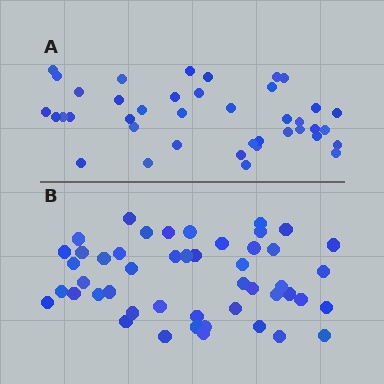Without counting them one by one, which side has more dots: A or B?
Region B (the bottom region) has more dots.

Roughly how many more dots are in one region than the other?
Region B has roughly 8 or so more dots than region A.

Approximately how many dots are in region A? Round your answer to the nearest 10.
About 40 dots.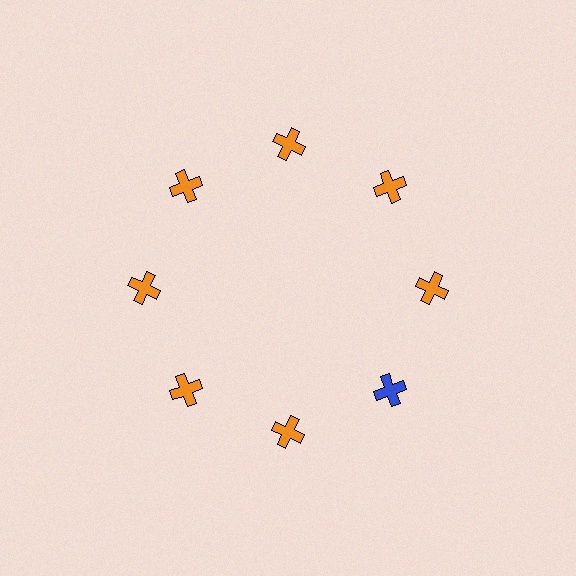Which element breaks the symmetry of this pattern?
The blue cross at roughly the 4 o'clock position breaks the symmetry. All other shapes are orange crosses.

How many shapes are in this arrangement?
There are 8 shapes arranged in a ring pattern.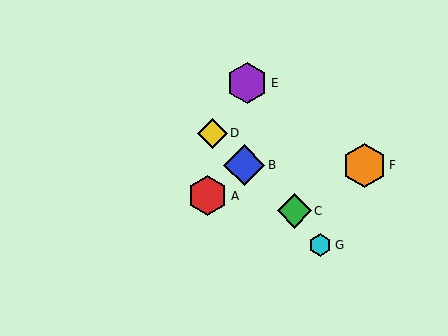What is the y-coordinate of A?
Object A is at y≈196.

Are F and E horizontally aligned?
No, F is at y≈165 and E is at y≈83.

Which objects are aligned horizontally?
Objects B, F are aligned horizontally.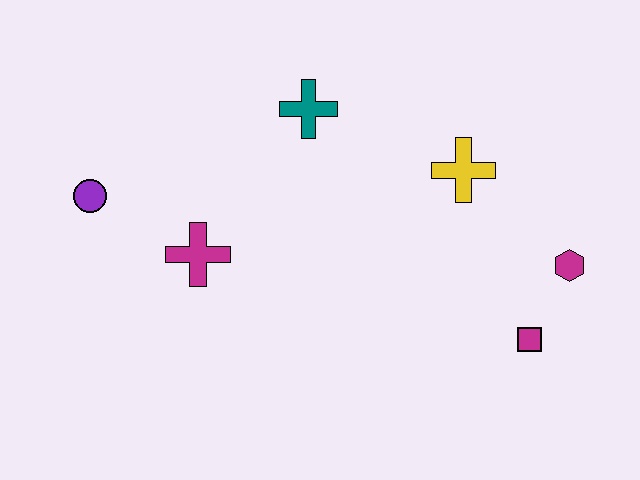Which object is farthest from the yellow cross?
The purple circle is farthest from the yellow cross.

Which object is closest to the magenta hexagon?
The magenta square is closest to the magenta hexagon.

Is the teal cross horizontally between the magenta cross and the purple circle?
No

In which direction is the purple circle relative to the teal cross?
The purple circle is to the left of the teal cross.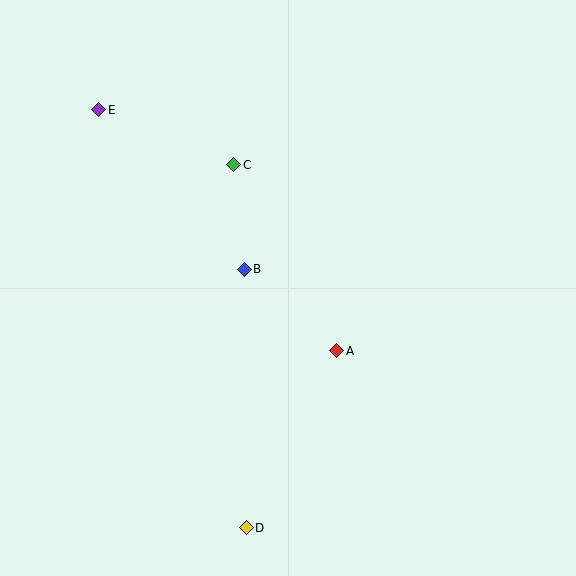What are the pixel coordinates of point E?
Point E is at (99, 110).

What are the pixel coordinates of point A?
Point A is at (337, 351).